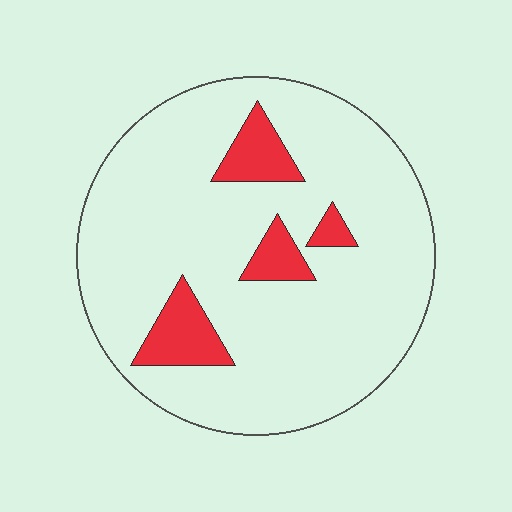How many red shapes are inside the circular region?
4.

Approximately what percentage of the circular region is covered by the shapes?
Approximately 15%.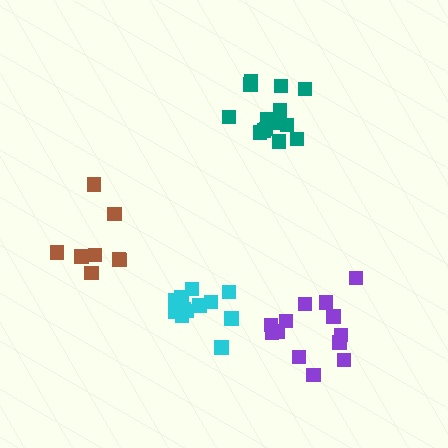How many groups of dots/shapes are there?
There are 4 groups.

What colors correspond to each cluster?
The clusters are colored: teal, brown, purple, cyan.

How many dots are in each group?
Group 1: 14 dots, Group 2: 8 dots, Group 3: 13 dots, Group 4: 13 dots (48 total).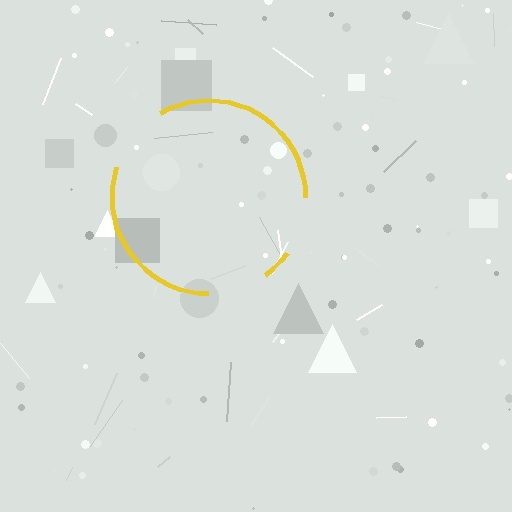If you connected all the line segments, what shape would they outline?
They would outline a circle.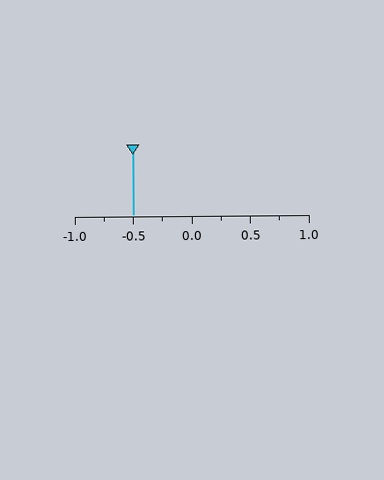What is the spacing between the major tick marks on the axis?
The major ticks are spaced 0.5 apart.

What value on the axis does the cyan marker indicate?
The marker indicates approximately -0.5.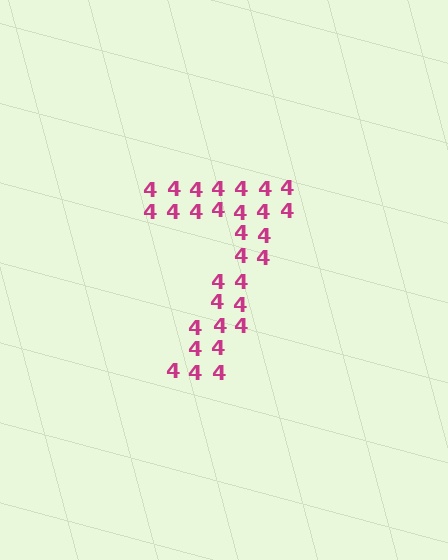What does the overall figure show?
The overall figure shows the digit 7.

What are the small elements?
The small elements are digit 4's.